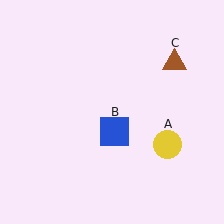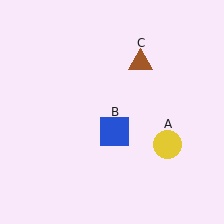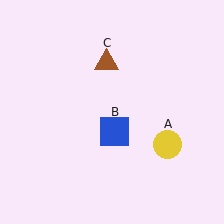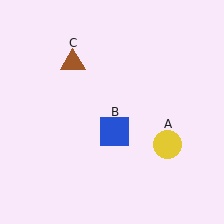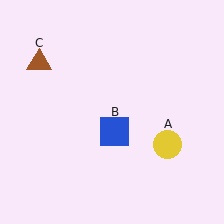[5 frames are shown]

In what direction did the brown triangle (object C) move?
The brown triangle (object C) moved left.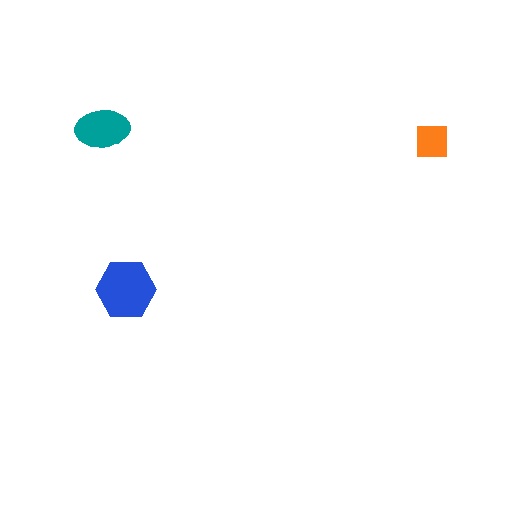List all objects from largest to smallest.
The blue hexagon, the teal ellipse, the orange square.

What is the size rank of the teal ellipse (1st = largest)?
2nd.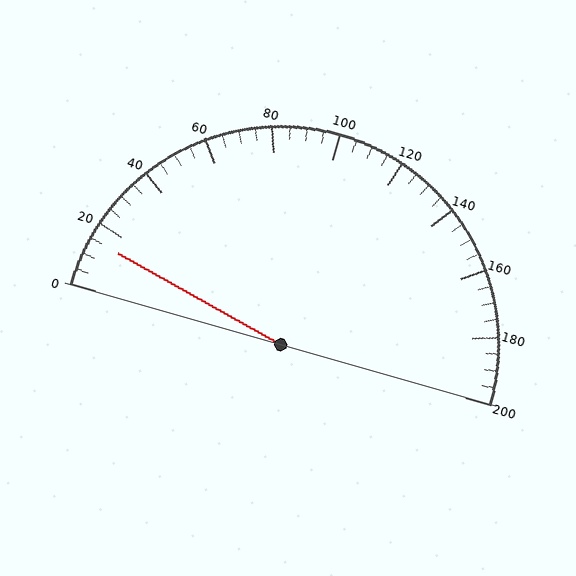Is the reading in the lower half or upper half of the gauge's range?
The reading is in the lower half of the range (0 to 200).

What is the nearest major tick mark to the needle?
The nearest major tick mark is 20.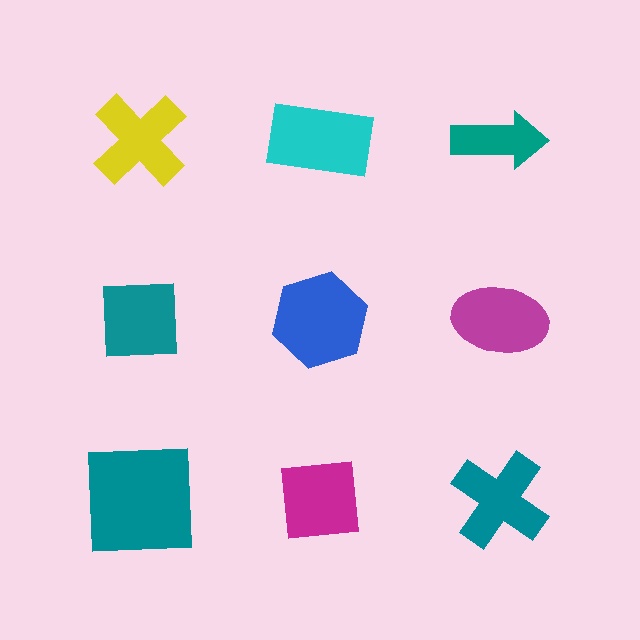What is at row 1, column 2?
A cyan rectangle.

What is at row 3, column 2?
A magenta square.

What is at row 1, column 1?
A yellow cross.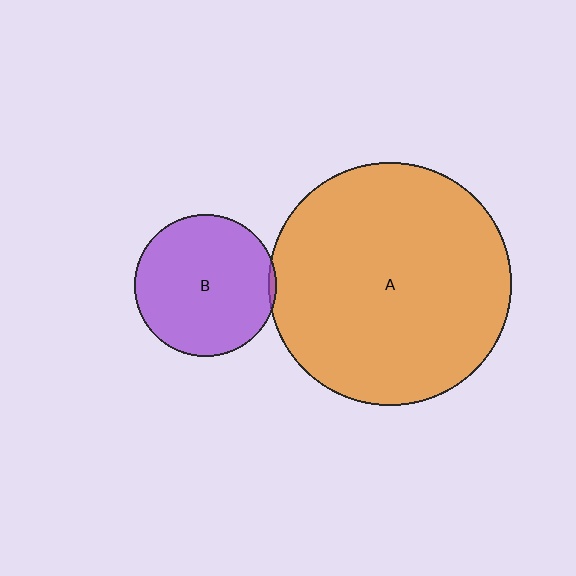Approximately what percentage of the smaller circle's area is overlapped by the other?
Approximately 5%.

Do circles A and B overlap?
Yes.